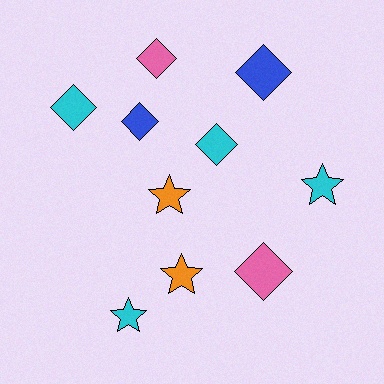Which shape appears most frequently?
Diamond, with 6 objects.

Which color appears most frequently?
Cyan, with 4 objects.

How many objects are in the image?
There are 10 objects.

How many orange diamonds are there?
There are no orange diamonds.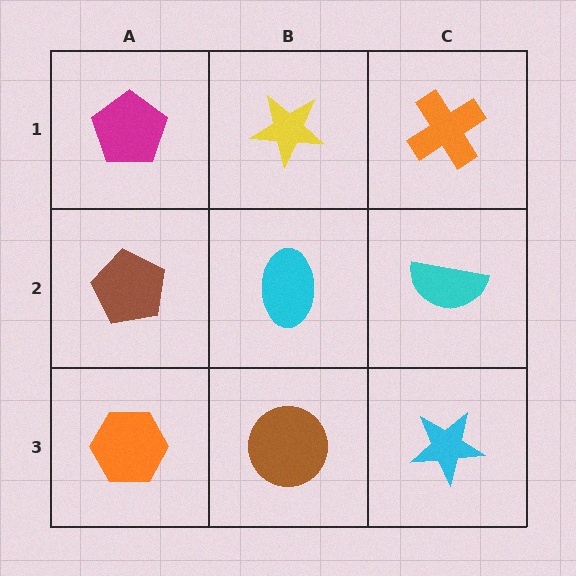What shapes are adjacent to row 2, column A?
A magenta pentagon (row 1, column A), an orange hexagon (row 3, column A), a cyan ellipse (row 2, column B).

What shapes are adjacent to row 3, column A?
A brown pentagon (row 2, column A), a brown circle (row 3, column B).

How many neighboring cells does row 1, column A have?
2.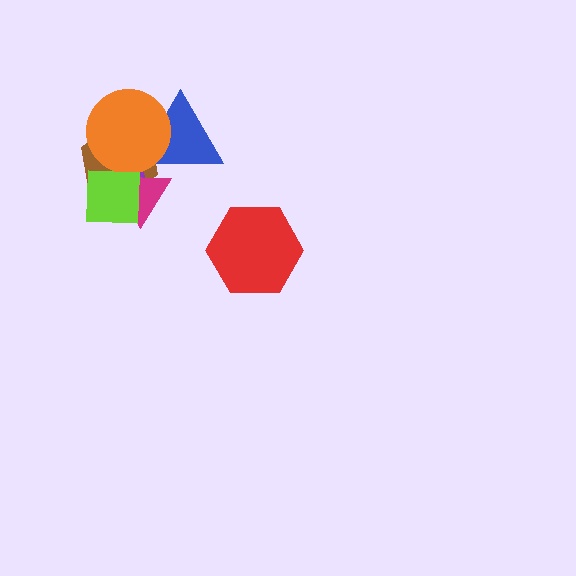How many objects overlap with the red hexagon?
0 objects overlap with the red hexagon.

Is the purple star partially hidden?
Yes, it is partially covered by another shape.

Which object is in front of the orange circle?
The lime square is in front of the orange circle.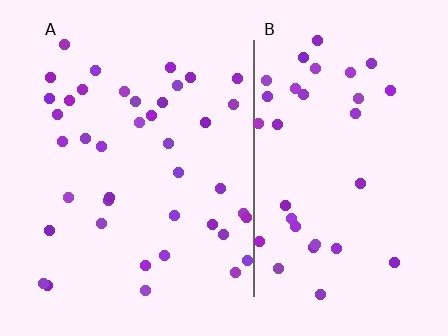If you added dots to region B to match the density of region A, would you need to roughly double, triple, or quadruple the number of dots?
Approximately double.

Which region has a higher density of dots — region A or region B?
A (the left).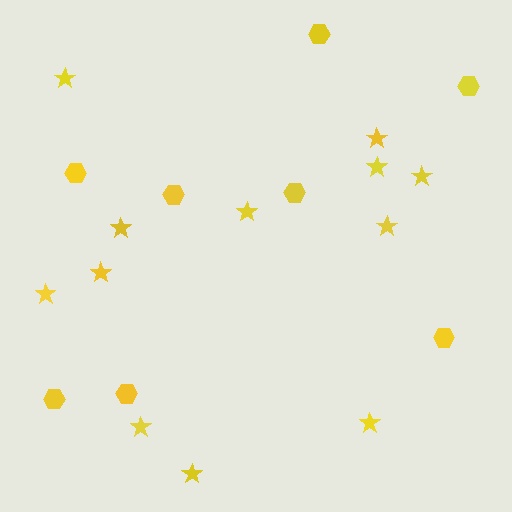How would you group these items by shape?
There are 2 groups: one group of hexagons (8) and one group of stars (12).